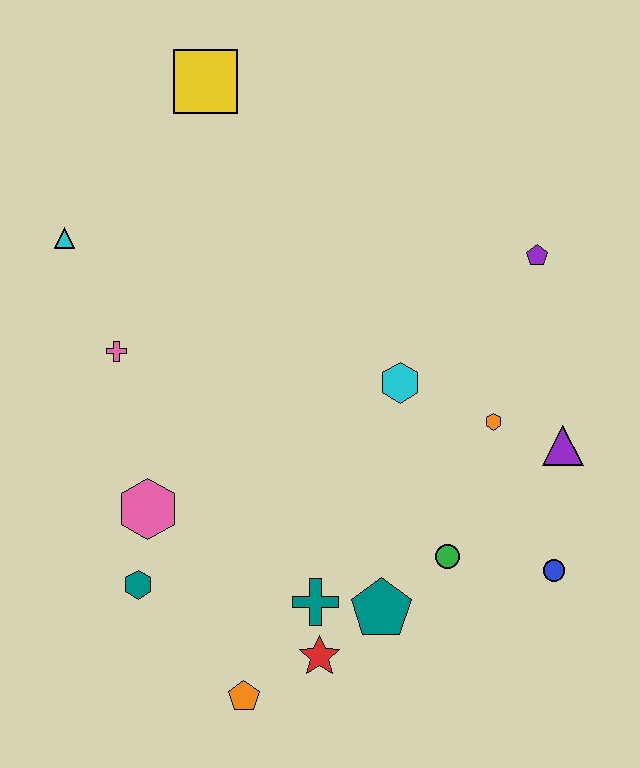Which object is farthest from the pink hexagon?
The purple pentagon is farthest from the pink hexagon.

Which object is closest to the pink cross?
The cyan triangle is closest to the pink cross.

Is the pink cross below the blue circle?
No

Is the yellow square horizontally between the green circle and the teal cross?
No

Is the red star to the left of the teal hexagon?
No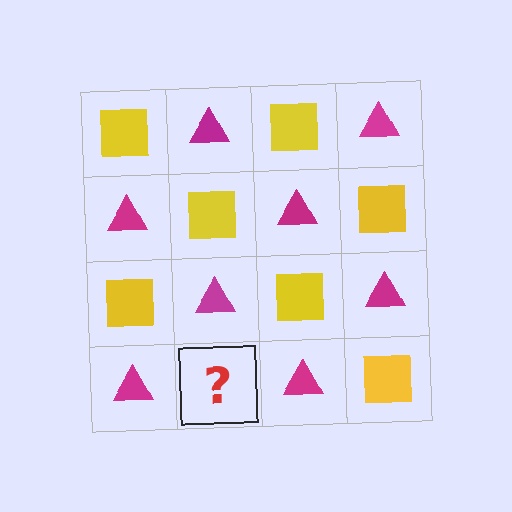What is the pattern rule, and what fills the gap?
The rule is that it alternates yellow square and magenta triangle in a checkerboard pattern. The gap should be filled with a yellow square.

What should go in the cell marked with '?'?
The missing cell should contain a yellow square.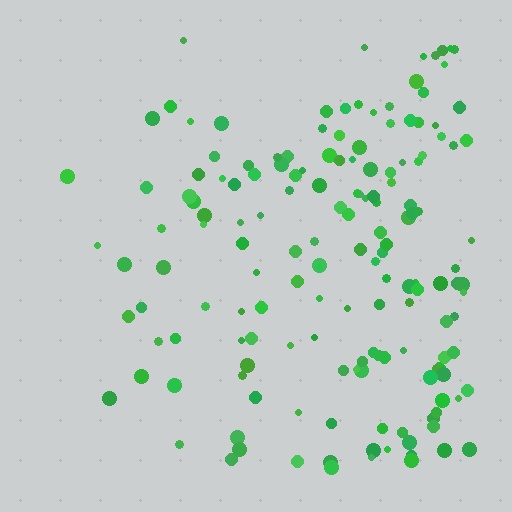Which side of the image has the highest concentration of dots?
The right.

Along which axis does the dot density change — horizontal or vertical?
Horizontal.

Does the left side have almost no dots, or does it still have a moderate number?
Still a moderate number, just noticeably fewer than the right.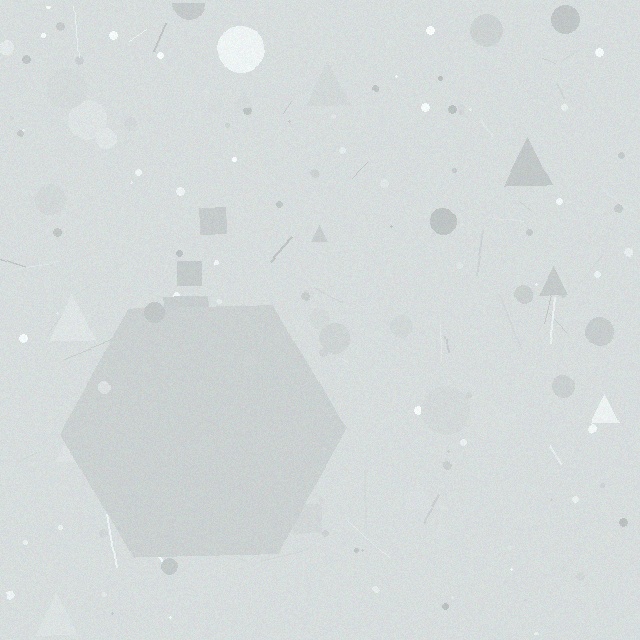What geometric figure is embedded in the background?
A hexagon is embedded in the background.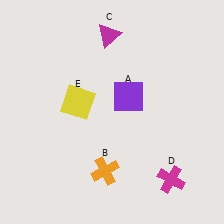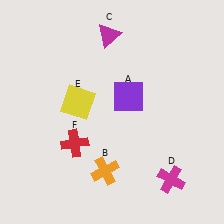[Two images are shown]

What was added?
A red cross (F) was added in Image 2.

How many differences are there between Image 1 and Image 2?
There is 1 difference between the two images.